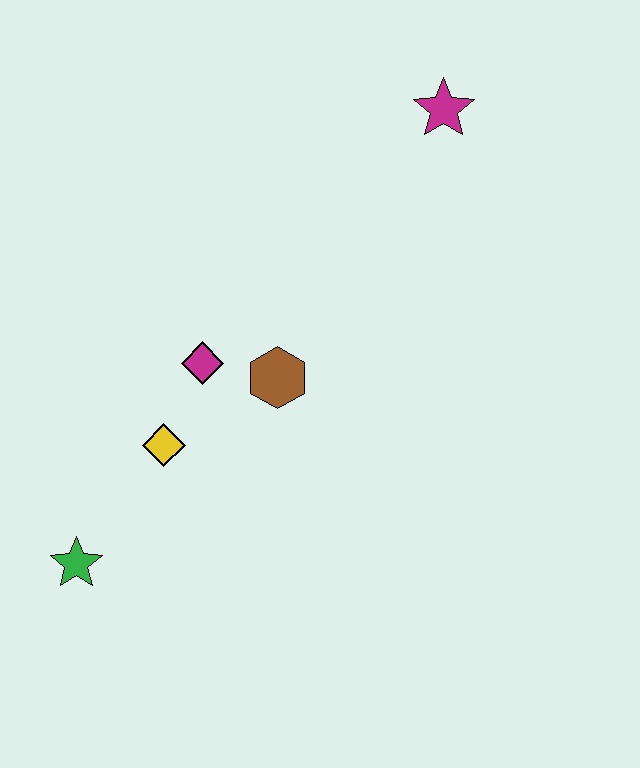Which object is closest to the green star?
The yellow diamond is closest to the green star.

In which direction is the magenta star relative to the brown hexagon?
The magenta star is above the brown hexagon.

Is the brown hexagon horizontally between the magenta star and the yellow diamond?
Yes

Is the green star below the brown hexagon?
Yes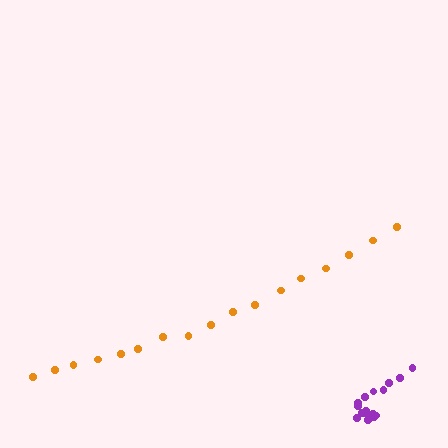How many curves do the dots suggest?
There are 2 distinct paths.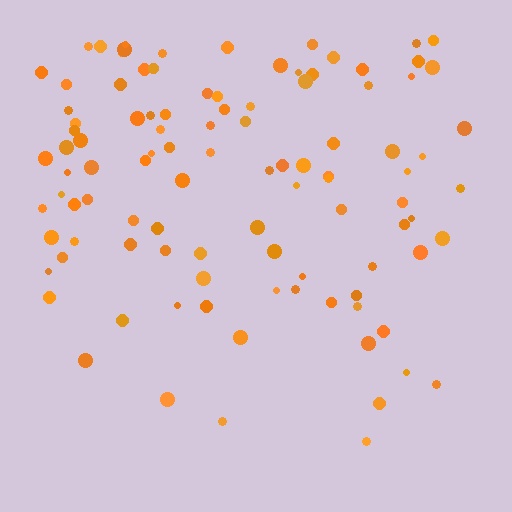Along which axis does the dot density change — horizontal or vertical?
Vertical.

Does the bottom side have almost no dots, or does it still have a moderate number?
Still a moderate number, just noticeably fewer than the top.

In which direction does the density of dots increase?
From bottom to top, with the top side densest.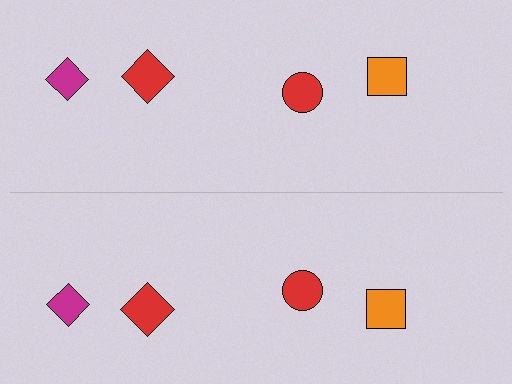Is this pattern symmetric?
Yes, this pattern has bilateral (reflection) symmetry.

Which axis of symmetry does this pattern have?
The pattern has a horizontal axis of symmetry running through the center of the image.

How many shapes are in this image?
There are 8 shapes in this image.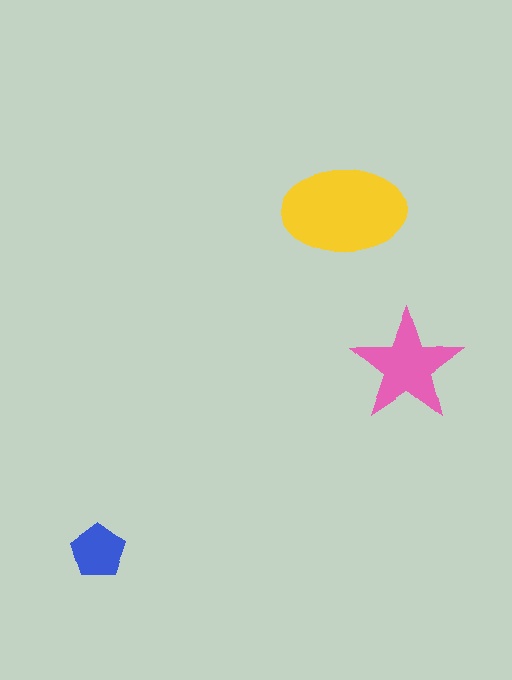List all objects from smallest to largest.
The blue pentagon, the pink star, the yellow ellipse.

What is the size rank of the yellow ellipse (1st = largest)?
1st.